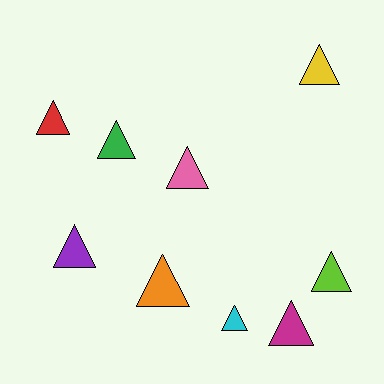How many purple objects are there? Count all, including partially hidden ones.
There is 1 purple object.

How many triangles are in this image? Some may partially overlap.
There are 9 triangles.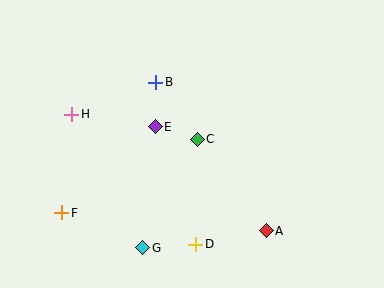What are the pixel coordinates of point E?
Point E is at (155, 127).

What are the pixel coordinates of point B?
Point B is at (156, 82).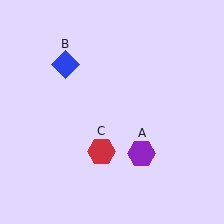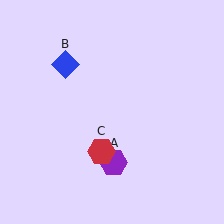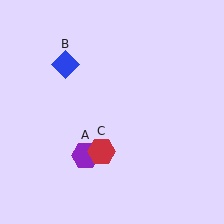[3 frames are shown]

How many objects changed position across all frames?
1 object changed position: purple hexagon (object A).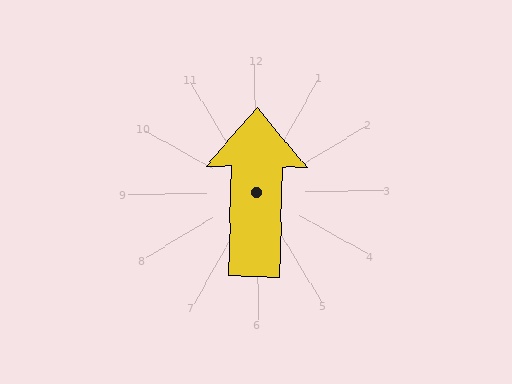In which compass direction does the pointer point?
North.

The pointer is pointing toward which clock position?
Roughly 12 o'clock.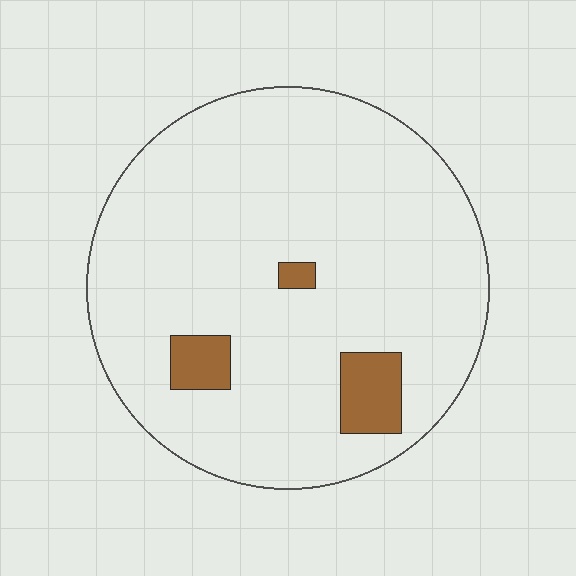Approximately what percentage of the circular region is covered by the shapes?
Approximately 5%.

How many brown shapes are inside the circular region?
3.